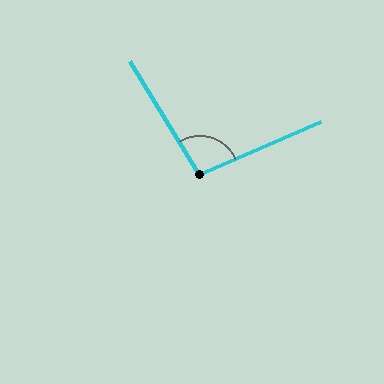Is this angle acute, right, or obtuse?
It is obtuse.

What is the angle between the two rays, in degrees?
Approximately 98 degrees.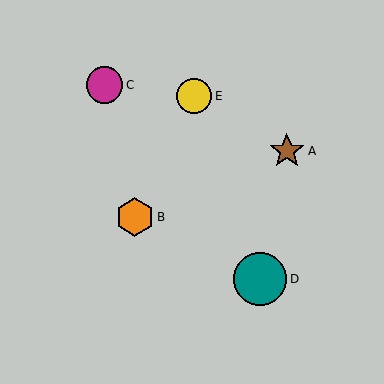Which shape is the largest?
The teal circle (labeled D) is the largest.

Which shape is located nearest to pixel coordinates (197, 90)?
The yellow circle (labeled E) at (194, 96) is nearest to that location.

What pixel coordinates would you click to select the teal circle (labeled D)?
Click at (260, 279) to select the teal circle D.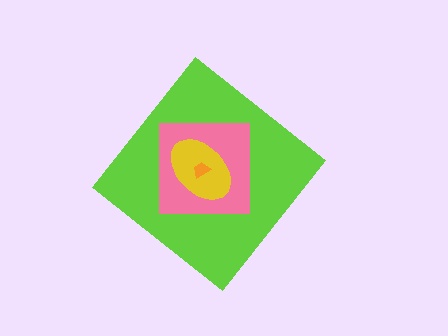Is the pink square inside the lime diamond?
Yes.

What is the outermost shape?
The lime diamond.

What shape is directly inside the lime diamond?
The pink square.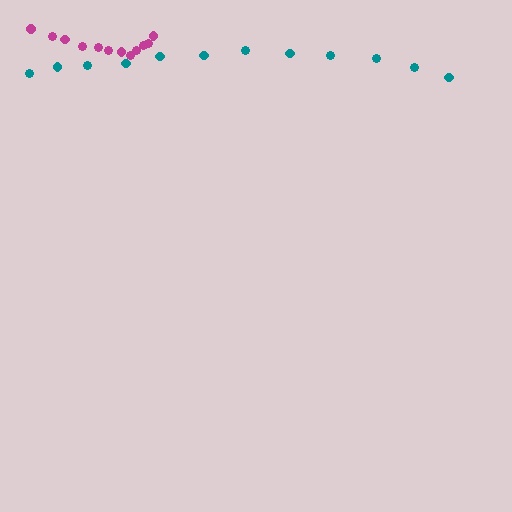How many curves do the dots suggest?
There are 2 distinct paths.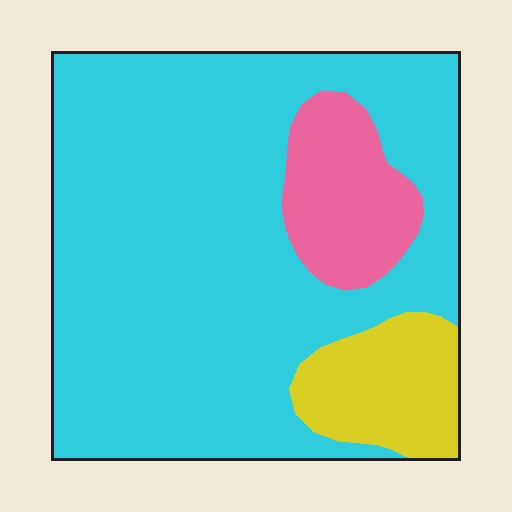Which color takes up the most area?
Cyan, at roughly 75%.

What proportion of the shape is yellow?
Yellow takes up about one eighth (1/8) of the shape.